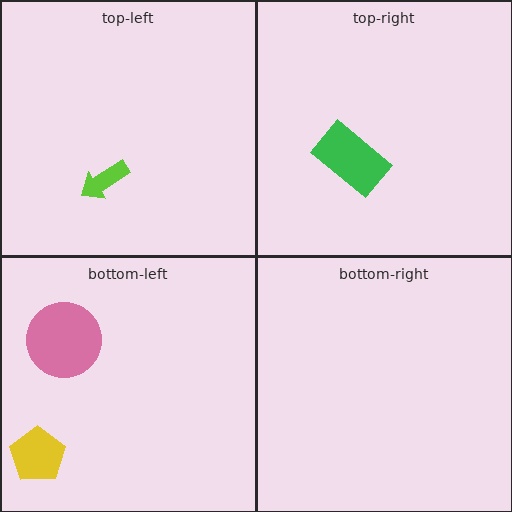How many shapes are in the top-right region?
1.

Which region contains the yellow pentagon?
The bottom-left region.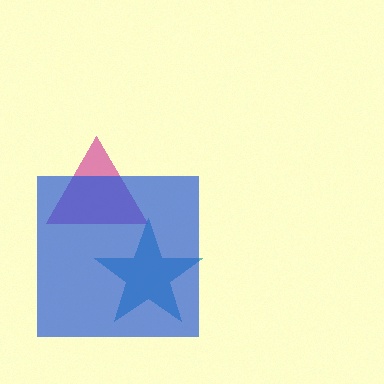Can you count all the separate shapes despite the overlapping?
Yes, there are 3 separate shapes.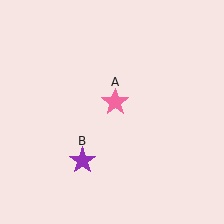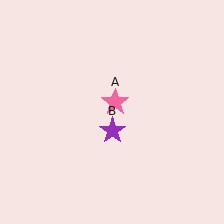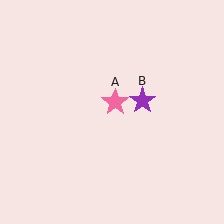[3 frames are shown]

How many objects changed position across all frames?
1 object changed position: purple star (object B).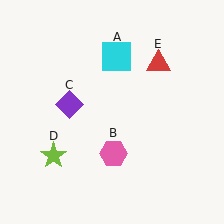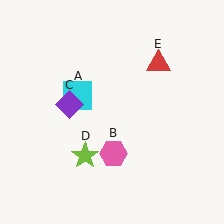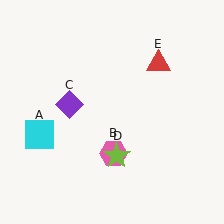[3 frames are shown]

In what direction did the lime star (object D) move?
The lime star (object D) moved right.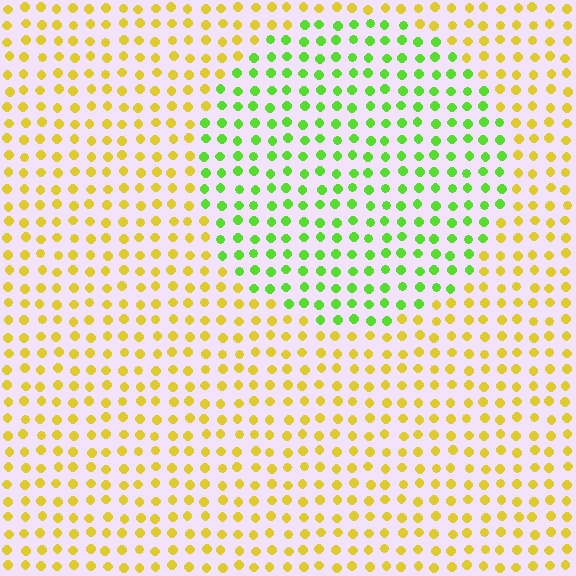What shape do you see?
I see a circle.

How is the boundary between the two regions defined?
The boundary is defined purely by a slight shift in hue (about 53 degrees). Spacing, size, and orientation are identical on both sides.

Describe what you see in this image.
The image is filled with small yellow elements in a uniform arrangement. A circle-shaped region is visible where the elements are tinted to a slightly different hue, forming a subtle color boundary.